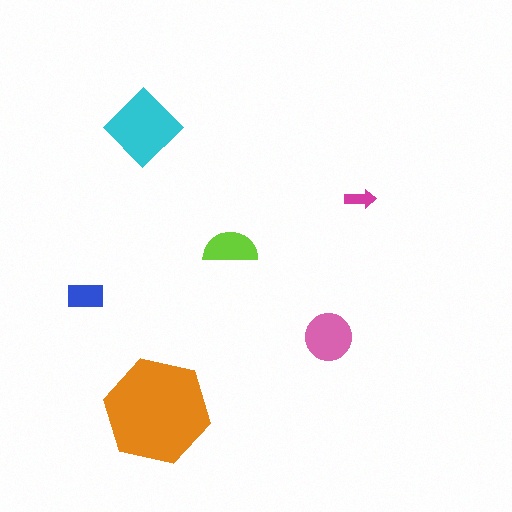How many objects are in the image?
There are 6 objects in the image.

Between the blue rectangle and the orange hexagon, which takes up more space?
The orange hexagon.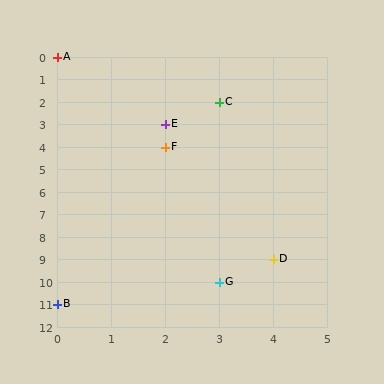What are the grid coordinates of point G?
Point G is at grid coordinates (3, 10).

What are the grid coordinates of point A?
Point A is at grid coordinates (0, 0).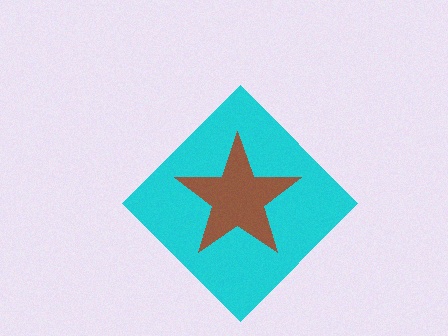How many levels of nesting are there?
2.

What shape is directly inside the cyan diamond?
The brown star.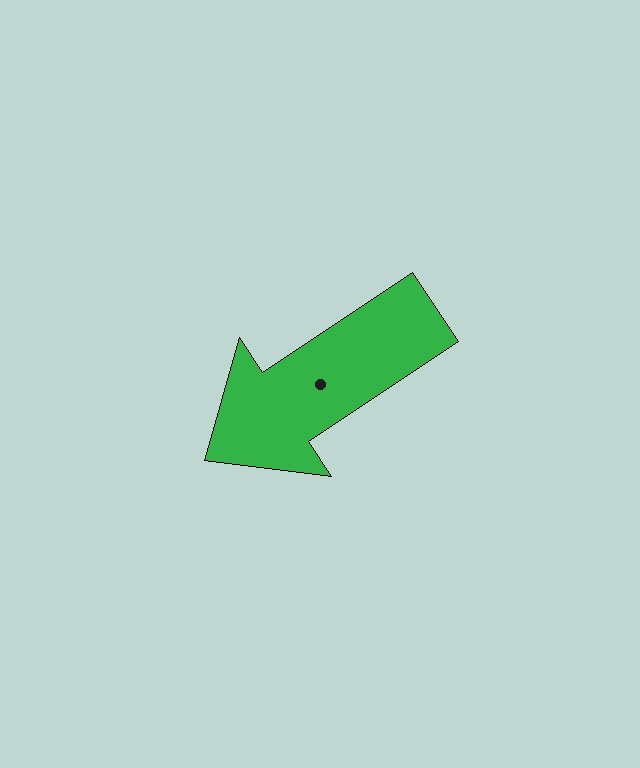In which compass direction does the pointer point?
Southwest.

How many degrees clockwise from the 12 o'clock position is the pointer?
Approximately 236 degrees.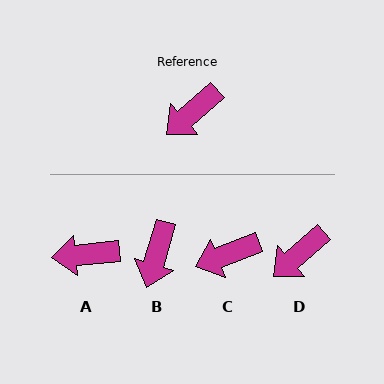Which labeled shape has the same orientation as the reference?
D.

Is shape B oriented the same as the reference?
No, it is off by about 32 degrees.